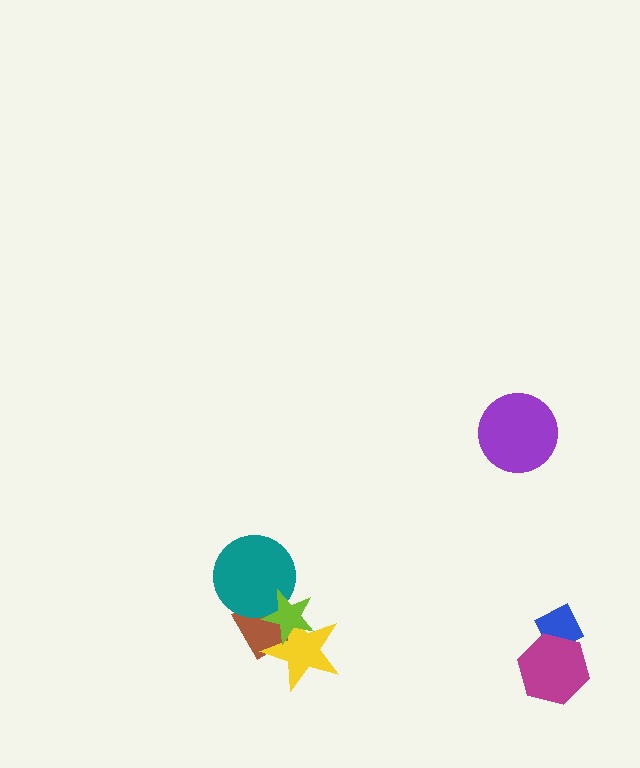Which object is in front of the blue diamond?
The magenta hexagon is in front of the blue diamond.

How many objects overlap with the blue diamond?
1 object overlaps with the blue diamond.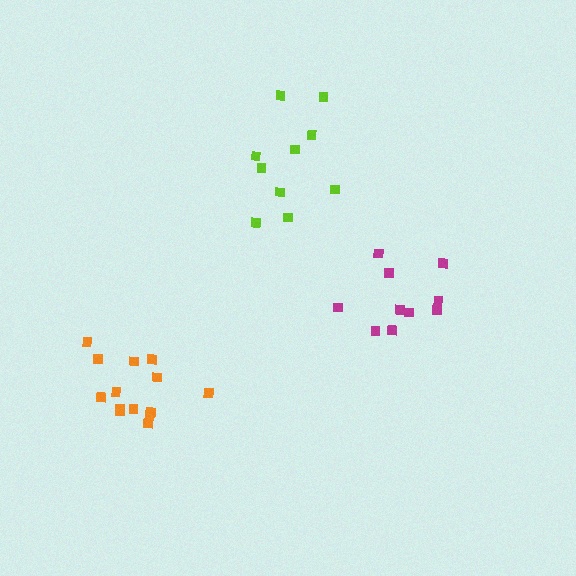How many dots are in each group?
Group 1: 14 dots, Group 2: 10 dots, Group 3: 10 dots (34 total).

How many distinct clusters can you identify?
There are 3 distinct clusters.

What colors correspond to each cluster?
The clusters are colored: orange, lime, magenta.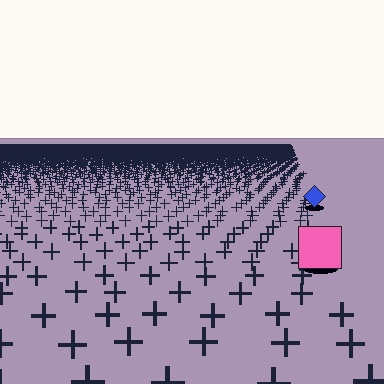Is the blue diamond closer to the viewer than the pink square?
No. The pink square is closer — you can tell from the texture gradient: the ground texture is coarser near it.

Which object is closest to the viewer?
The pink square is closest. The texture marks near it are larger and more spread out.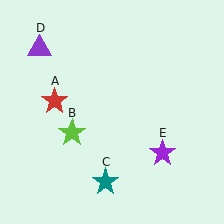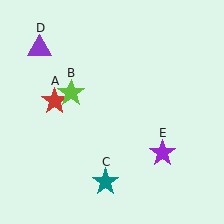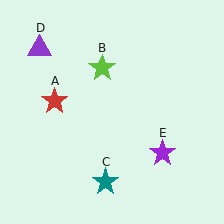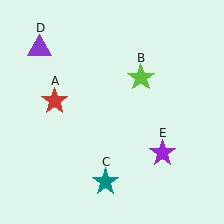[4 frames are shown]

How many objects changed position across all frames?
1 object changed position: lime star (object B).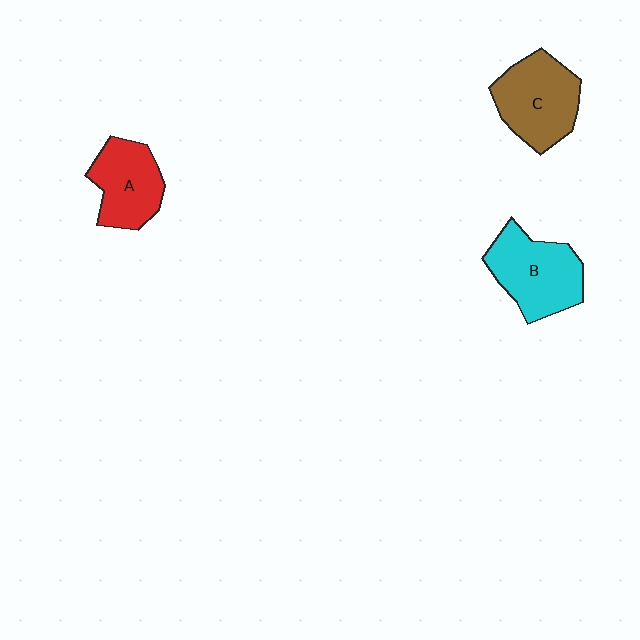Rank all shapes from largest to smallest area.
From largest to smallest: B (cyan), C (brown), A (red).